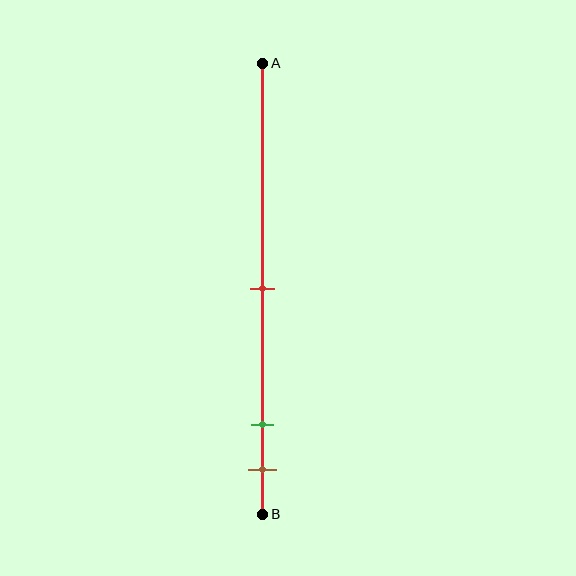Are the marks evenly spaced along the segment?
No, the marks are not evenly spaced.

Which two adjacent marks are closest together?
The green and brown marks are the closest adjacent pair.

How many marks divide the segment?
There are 3 marks dividing the segment.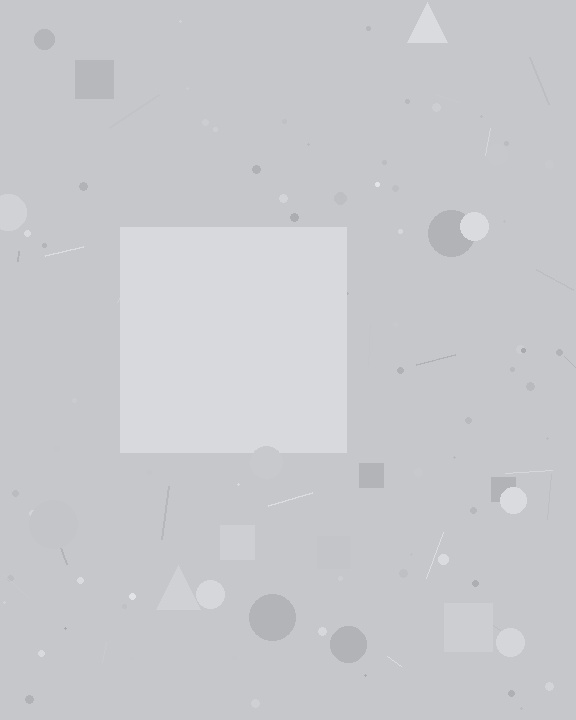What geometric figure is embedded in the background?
A square is embedded in the background.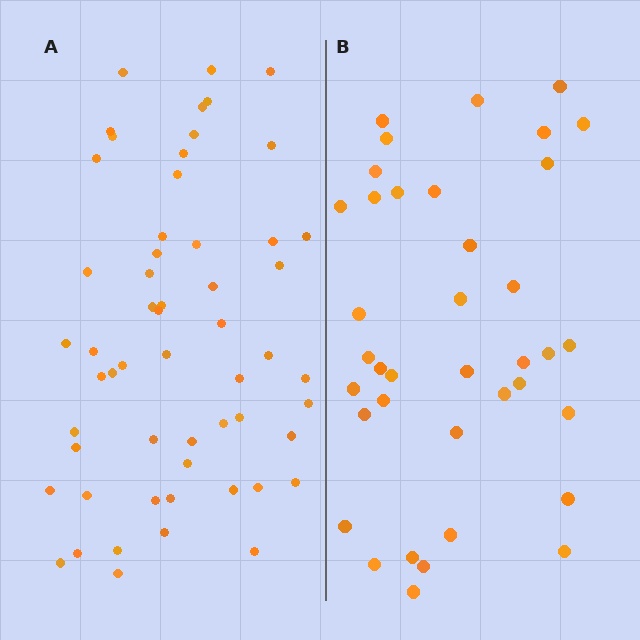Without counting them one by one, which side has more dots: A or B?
Region A (the left region) has more dots.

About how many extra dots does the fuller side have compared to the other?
Region A has approximately 20 more dots than region B.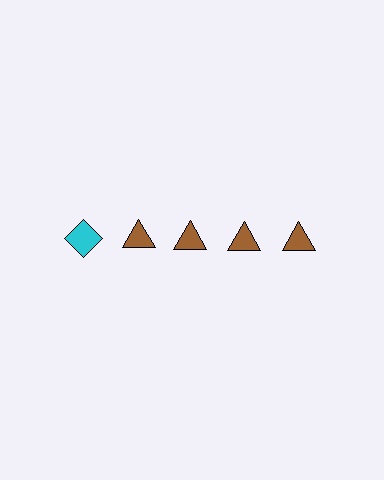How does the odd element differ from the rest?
It differs in both color (cyan instead of brown) and shape (diamond instead of triangle).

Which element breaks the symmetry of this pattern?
The cyan diamond in the top row, leftmost column breaks the symmetry. All other shapes are brown triangles.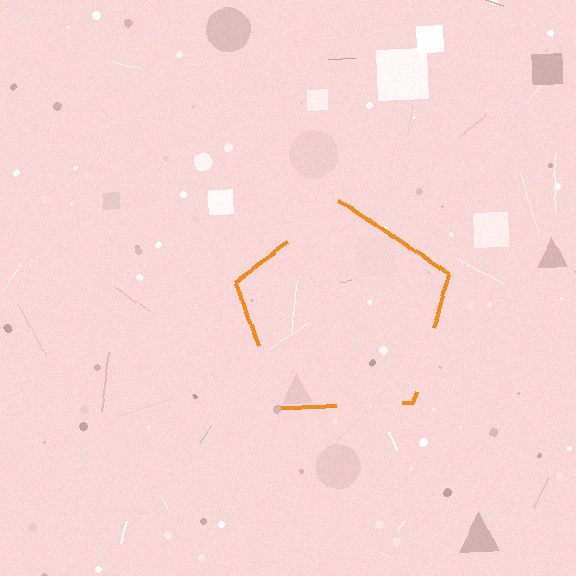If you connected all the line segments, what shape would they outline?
They would outline a pentagon.